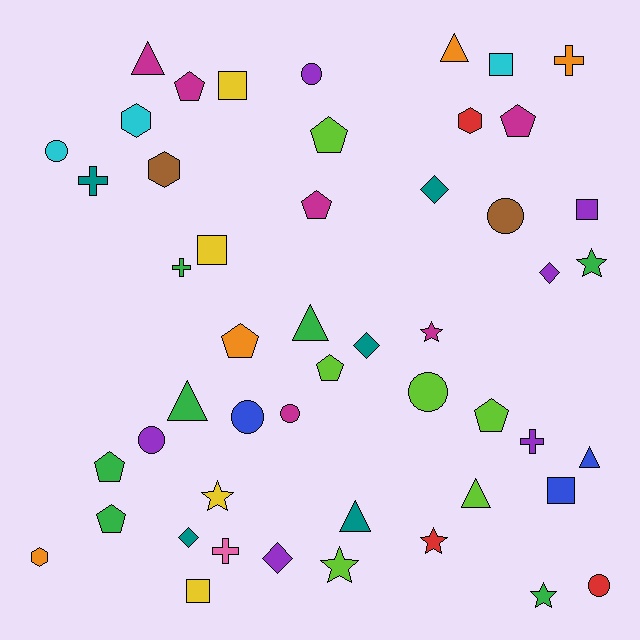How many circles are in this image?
There are 8 circles.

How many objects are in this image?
There are 50 objects.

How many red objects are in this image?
There are 3 red objects.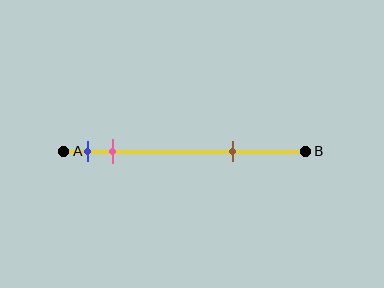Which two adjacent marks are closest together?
The blue and pink marks are the closest adjacent pair.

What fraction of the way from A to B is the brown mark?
The brown mark is approximately 70% (0.7) of the way from A to B.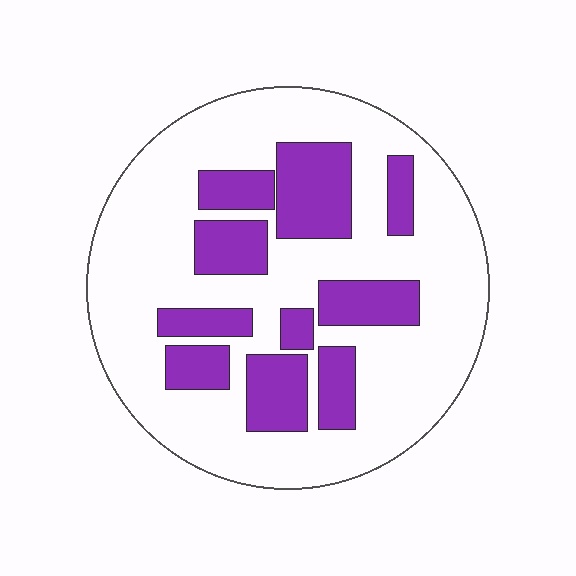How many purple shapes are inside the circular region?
10.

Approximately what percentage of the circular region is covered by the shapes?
Approximately 30%.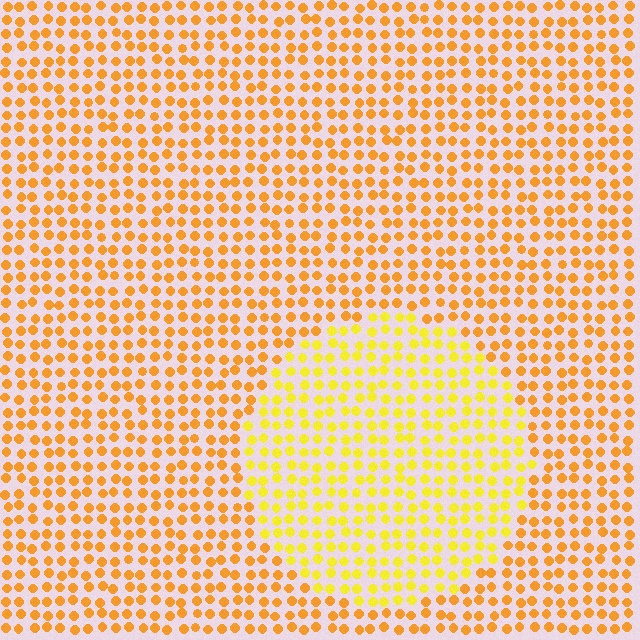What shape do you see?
I see a circle.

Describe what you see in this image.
The image is filled with small orange elements in a uniform arrangement. A circle-shaped region is visible where the elements are tinted to a slightly different hue, forming a subtle color boundary.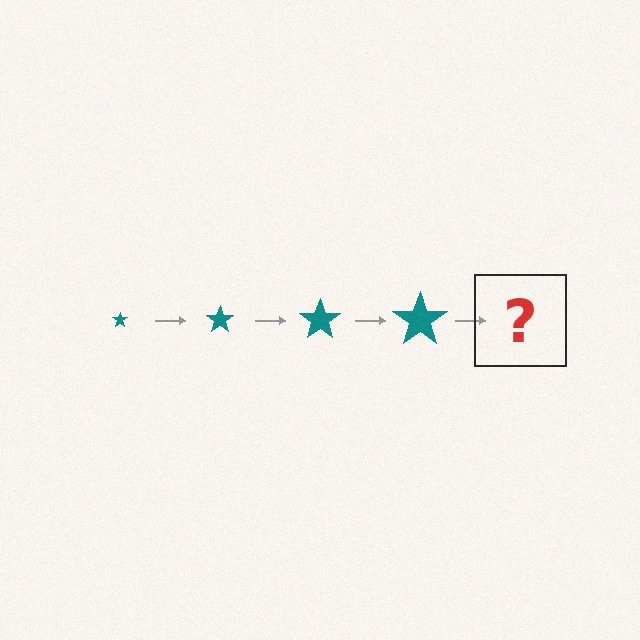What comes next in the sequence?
The next element should be a teal star, larger than the previous one.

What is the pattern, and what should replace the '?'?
The pattern is that the star gets progressively larger each step. The '?' should be a teal star, larger than the previous one.